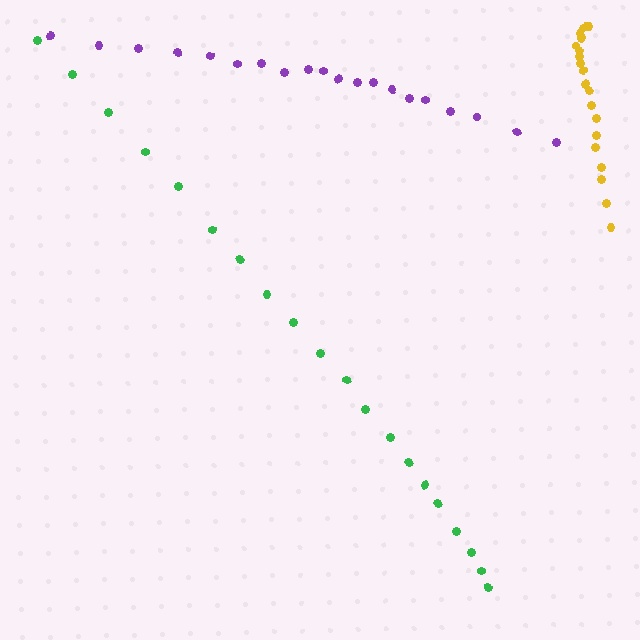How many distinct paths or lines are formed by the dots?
There are 3 distinct paths.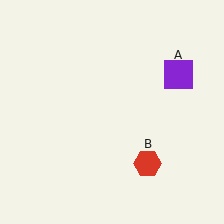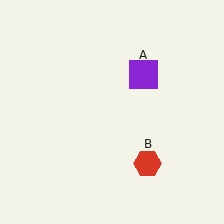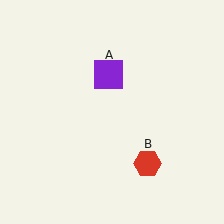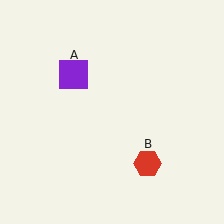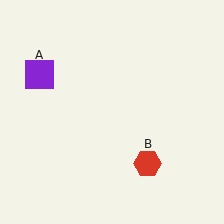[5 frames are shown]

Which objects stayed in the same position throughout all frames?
Red hexagon (object B) remained stationary.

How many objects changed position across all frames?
1 object changed position: purple square (object A).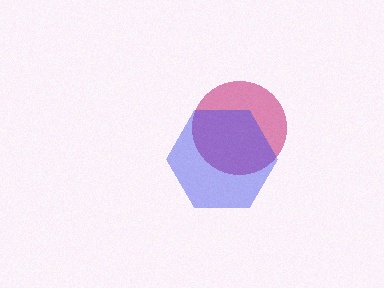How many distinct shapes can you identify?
There are 2 distinct shapes: a magenta circle, a blue hexagon.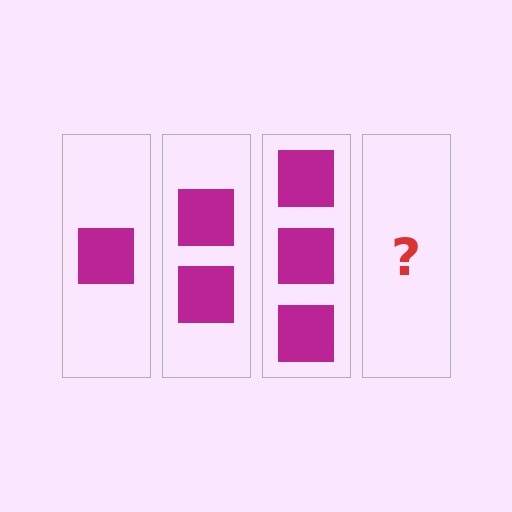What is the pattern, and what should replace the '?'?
The pattern is that each step adds one more square. The '?' should be 4 squares.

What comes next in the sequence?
The next element should be 4 squares.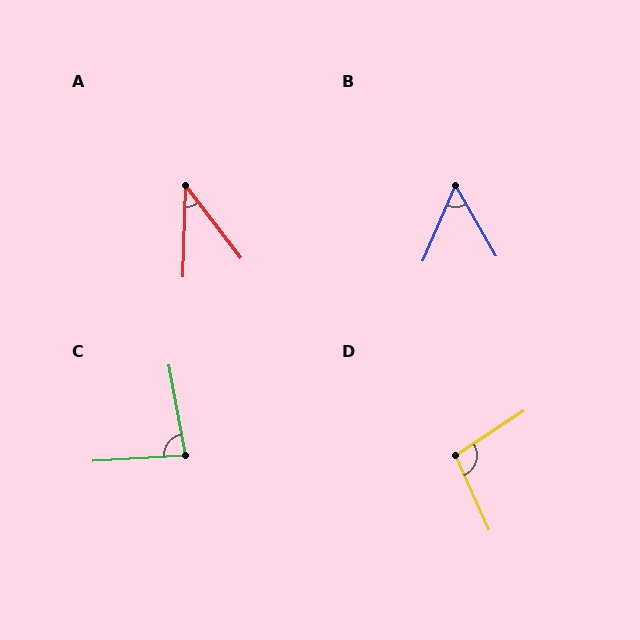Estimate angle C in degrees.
Approximately 83 degrees.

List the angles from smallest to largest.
A (39°), B (54°), C (83°), D (99°).